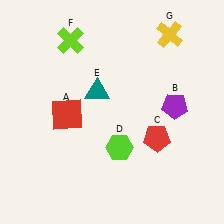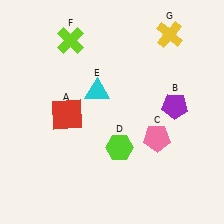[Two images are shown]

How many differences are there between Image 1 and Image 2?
There are 2 differences between the two images.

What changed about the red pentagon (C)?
In Image 1, C is red. In Image 2, it changed to pink.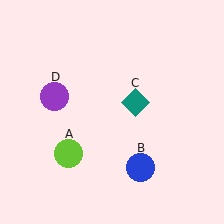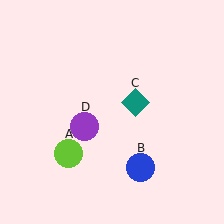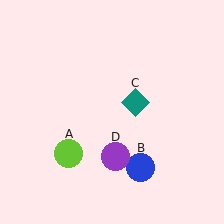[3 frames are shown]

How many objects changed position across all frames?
1 object changed position: purple circle (object D).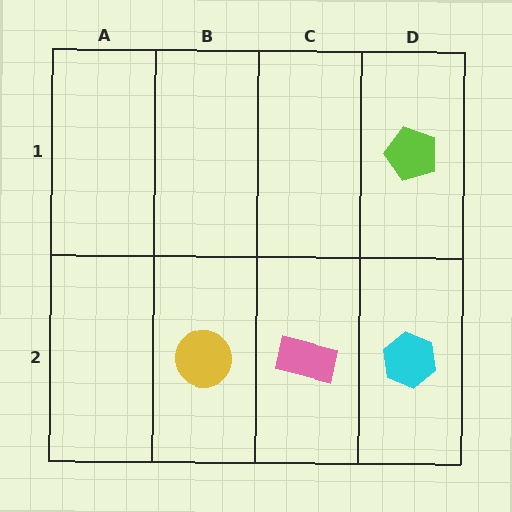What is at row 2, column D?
A cyan hexagon.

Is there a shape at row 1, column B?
No, that cell is empty.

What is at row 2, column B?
A yellow circle.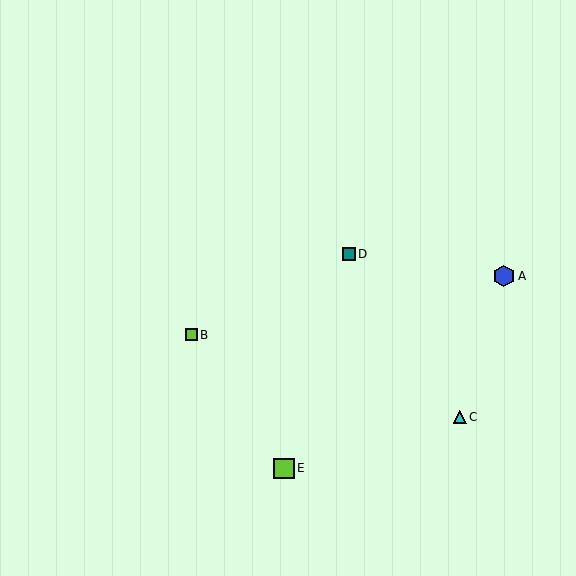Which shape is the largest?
The blue hexagon (labeled A) is the largest.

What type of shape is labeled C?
Shape C is a cyan triangle.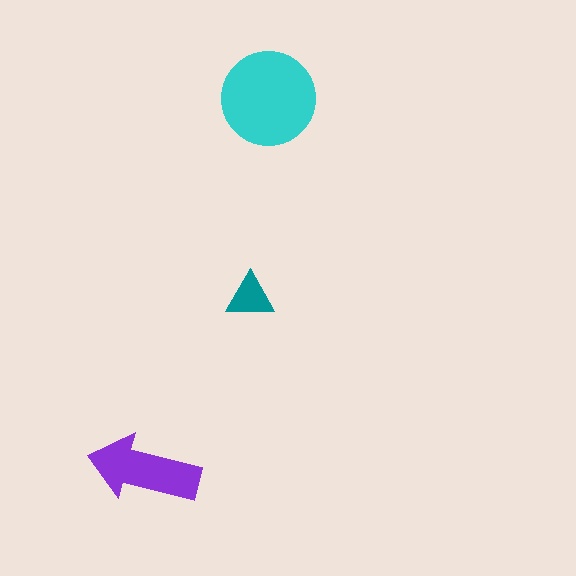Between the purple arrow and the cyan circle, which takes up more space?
The cyan circle.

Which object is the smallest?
The teal triangle.